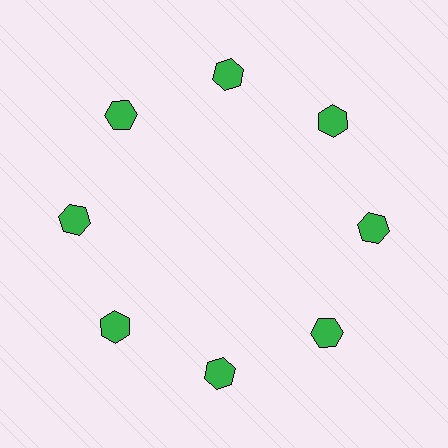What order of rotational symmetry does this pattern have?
This pattern has 8-fold rotational symmetry.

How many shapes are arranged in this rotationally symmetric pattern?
There are 8 shapes, arranged in 8 groups of 1.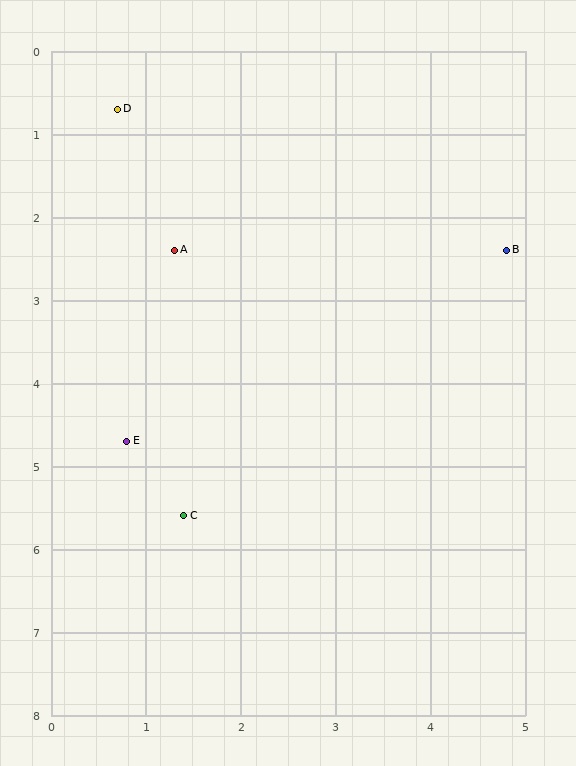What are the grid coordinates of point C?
Point C is at approximately (1.4, 5.6).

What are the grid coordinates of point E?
Point E is at approximately (0.8, 4.7).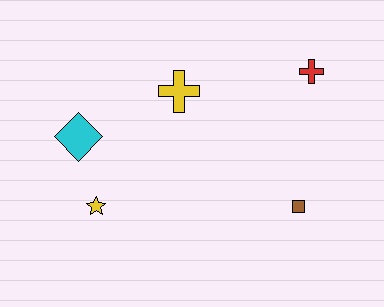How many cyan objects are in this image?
There is 1 cyan object.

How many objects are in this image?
There are 5 objects.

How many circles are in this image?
There are no circles.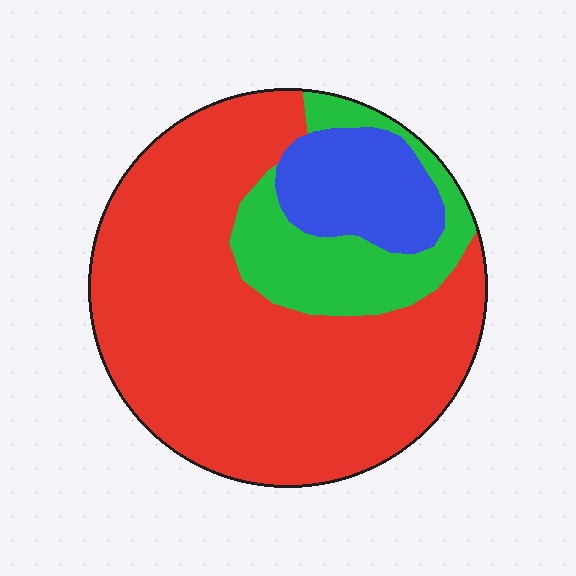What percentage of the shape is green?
Green takes up about one sixth (1/6) of the shape.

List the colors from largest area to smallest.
From largest to smallest: red, green, blue.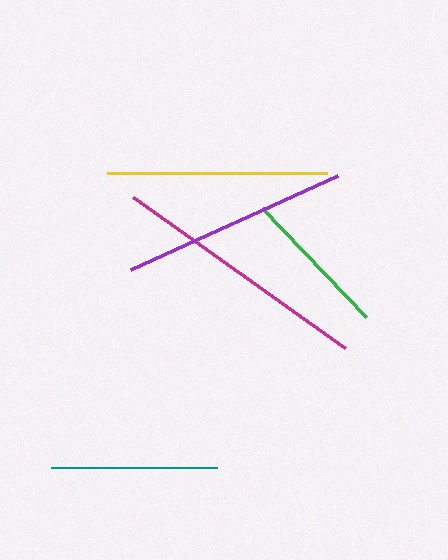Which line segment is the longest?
The magenta line is the longest at approximately 261 pixels.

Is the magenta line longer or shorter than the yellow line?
The magenta line is longer than the yellow line.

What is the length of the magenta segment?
The magenta segment is approximately 261 pixels long.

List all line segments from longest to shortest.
From longest to shortest: magenta, purple, yellow, teal, green.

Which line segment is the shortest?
The green line is the shortest at approximately 150 pixels.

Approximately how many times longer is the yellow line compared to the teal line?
The yellow line is approximately 1.3 times the length of the teal line.